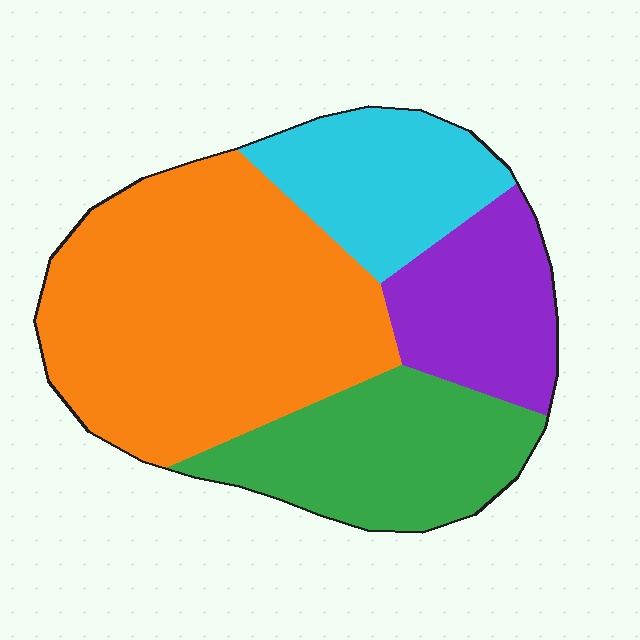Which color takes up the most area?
Orange, at roughly 45%.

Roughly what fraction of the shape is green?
Green takes up about one fifth (1/5) of the shape.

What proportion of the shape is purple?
Purple covers 16% of the shape.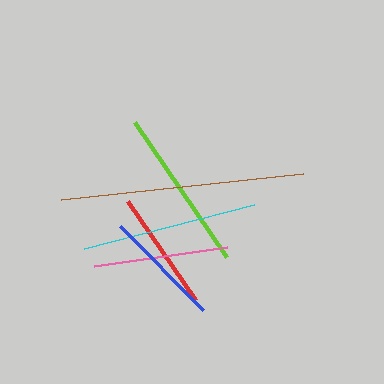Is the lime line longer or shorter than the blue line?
The lime line is longer than the blue line.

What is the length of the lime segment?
The lime segment is approximately 164 pixels long.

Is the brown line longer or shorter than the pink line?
The brown line is longer than the pink line.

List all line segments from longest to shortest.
From longest to shortest: brown, cyan, lime, pink, red, blue.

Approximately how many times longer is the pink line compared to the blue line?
The pink line is approximately 1.1 times the length of the blue line.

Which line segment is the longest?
The brown line is the longest at approximately 243 pixels.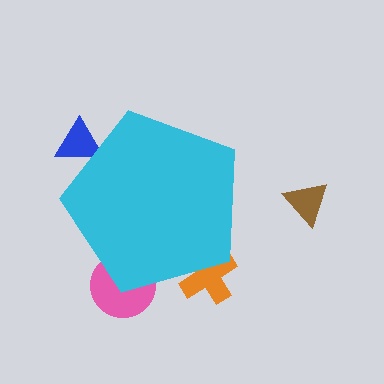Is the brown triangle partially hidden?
No, the brown triangle is fully visible.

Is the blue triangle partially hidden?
Yes, the blue triangle is partially hidden behind the cyan pentagon.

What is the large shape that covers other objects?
A cyan pentagon.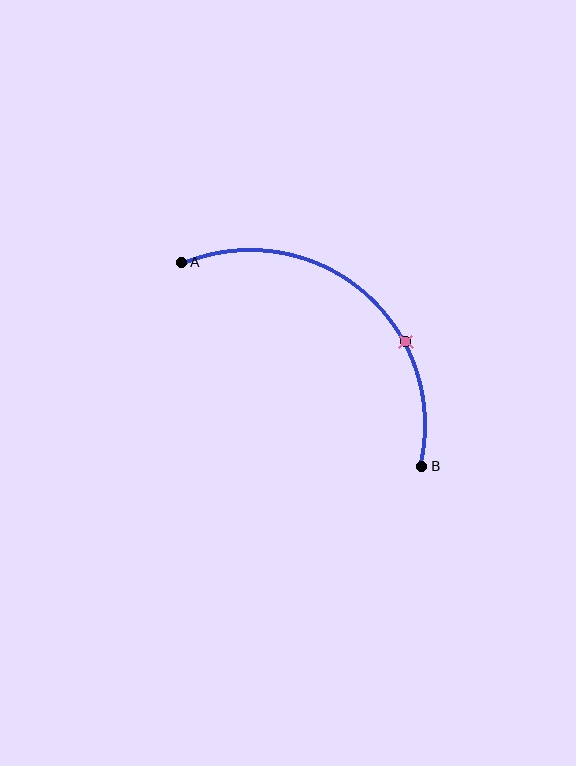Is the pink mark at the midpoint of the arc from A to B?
No. The pink mark lies on the arc but is closer to endpoint B. The arc midpoint would be at the point on the curve equidistant along the arc from both A and B.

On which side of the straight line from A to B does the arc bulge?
The arc bulges above and to the right of the straight line connecting A and B.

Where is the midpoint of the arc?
The arc midpoint is the point on the curve farthest from the straight line joining A and B. It sits above and to the right of that line.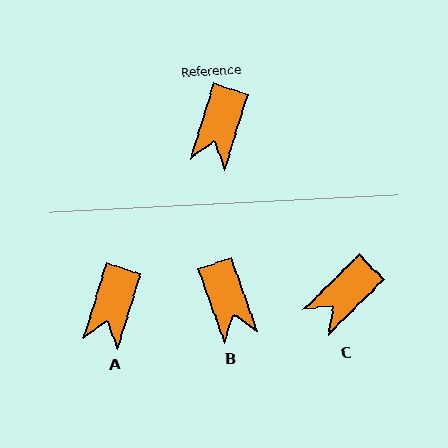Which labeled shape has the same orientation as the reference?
A.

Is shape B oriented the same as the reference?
No, it is off by about 37 degrees.